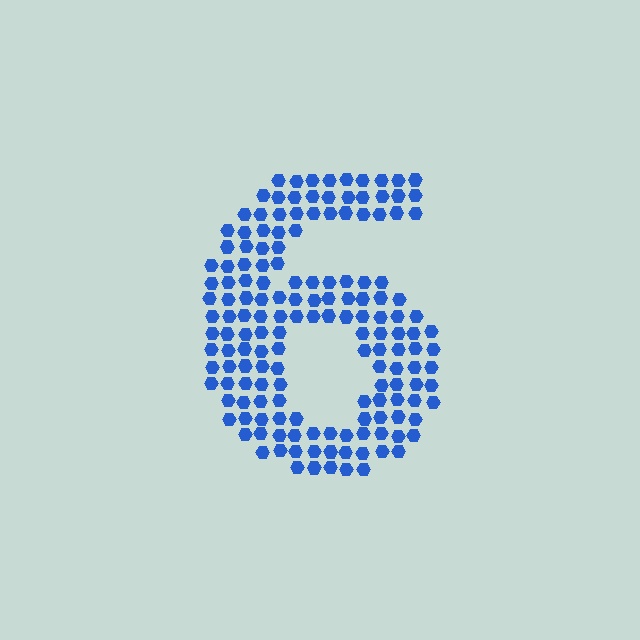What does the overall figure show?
The overall figure shows the digit 6.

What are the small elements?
The small elements are hexagons.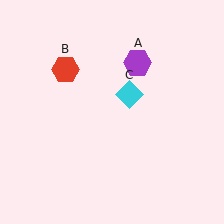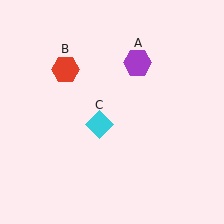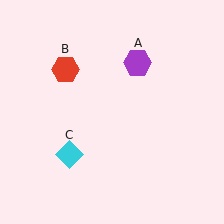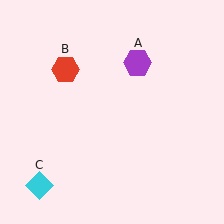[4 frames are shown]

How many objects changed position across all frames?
1 object changed position: cyan diamond (object C).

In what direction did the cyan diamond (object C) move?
The cyan diamond (object C) moved down and to the left.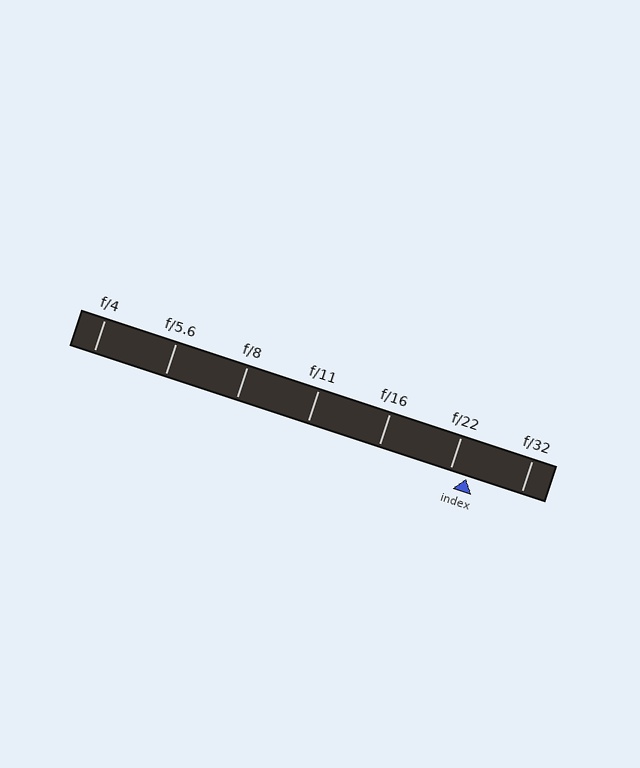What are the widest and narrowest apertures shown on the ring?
The widest aperture shown is f/4 and the narrowest is f/32.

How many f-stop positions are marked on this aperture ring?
There are 7 f-stop positions marked.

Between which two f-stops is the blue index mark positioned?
The index mark is between f/22 and f/32.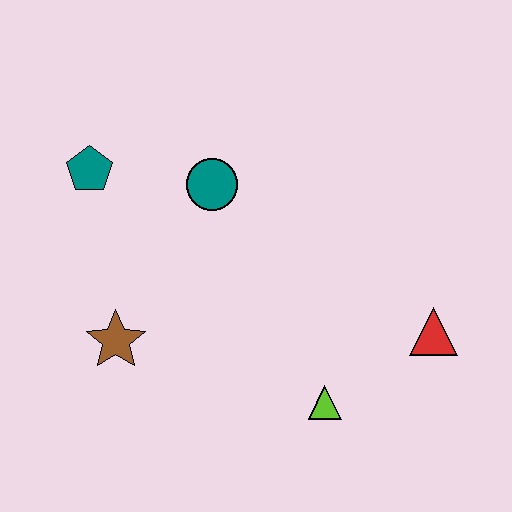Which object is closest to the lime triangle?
The red triangle is closest to the lime triangle.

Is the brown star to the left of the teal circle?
Yes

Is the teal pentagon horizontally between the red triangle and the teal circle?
No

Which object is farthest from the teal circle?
The red triangle is farthest from the teal circle.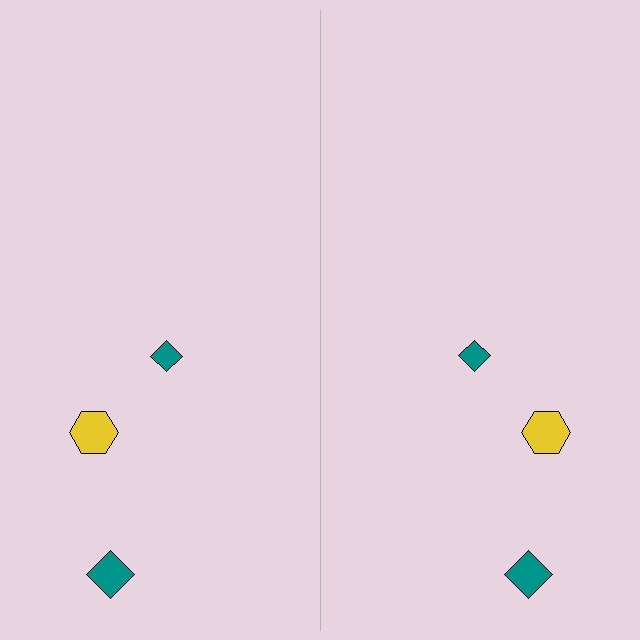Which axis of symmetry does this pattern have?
The pattern has a vertical axis of symmetry running through the center of the image.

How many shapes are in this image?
There are 6 shapes in this image.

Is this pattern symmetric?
Yes, this pattern has bilateral (reflection) symmetry.